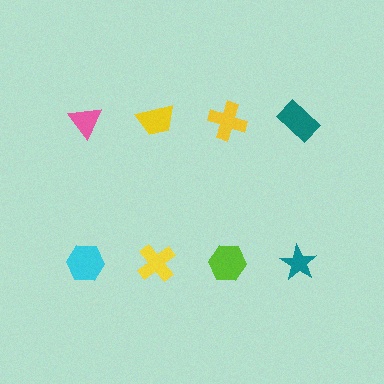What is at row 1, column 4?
A teal rectangle.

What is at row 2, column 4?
A teal star.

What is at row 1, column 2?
A yellow trapezoid.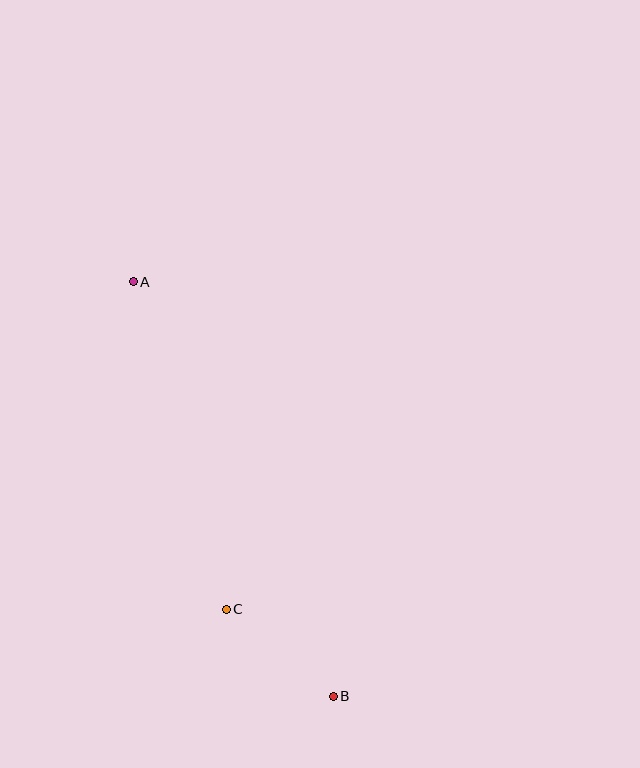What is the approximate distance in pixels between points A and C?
The distance between A and C is approximately 341 pixels.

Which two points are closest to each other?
Points B and C are closest to each other.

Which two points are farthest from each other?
Points A and B are farthest from each other.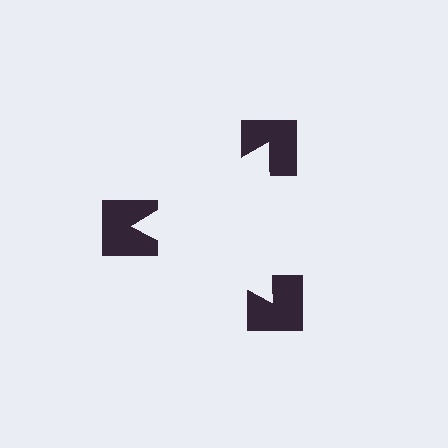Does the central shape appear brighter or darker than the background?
It typically appears slightly brighter than the background, even though no actual brightness change is drawn.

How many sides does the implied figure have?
3 sides.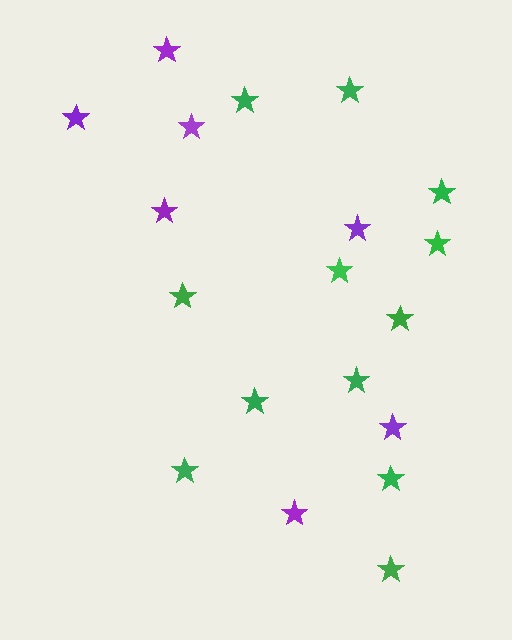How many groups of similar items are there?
There are 2 groups: one group of purple stars (7) and one group of green stars (12).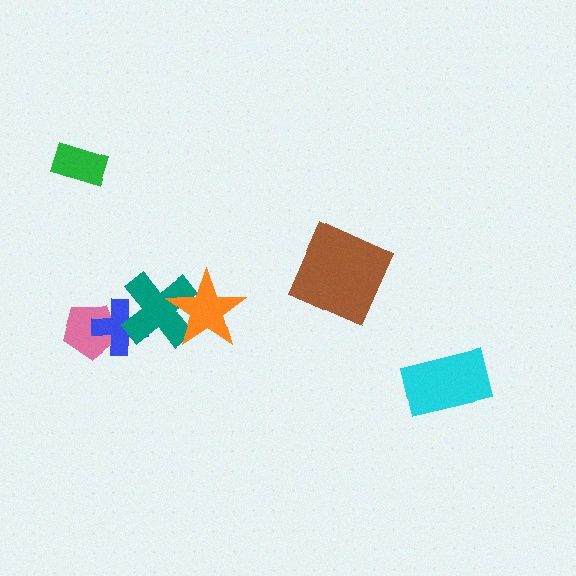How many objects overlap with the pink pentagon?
1 object overlaps with the pink pentagon.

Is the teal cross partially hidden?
Yes, it is partially covered by another shape.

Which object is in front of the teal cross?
The orange star is in front of the teal cross.